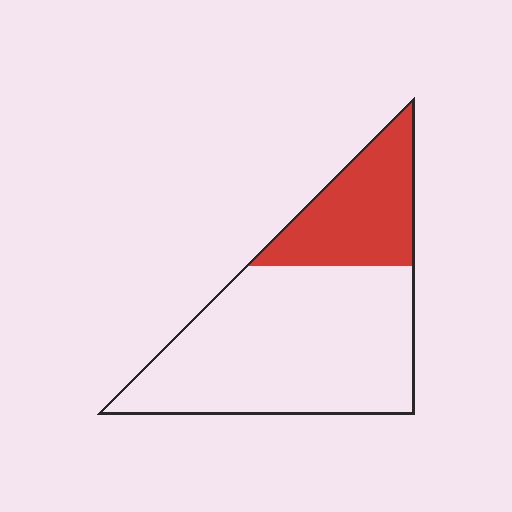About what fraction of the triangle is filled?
About one quarter (1/4).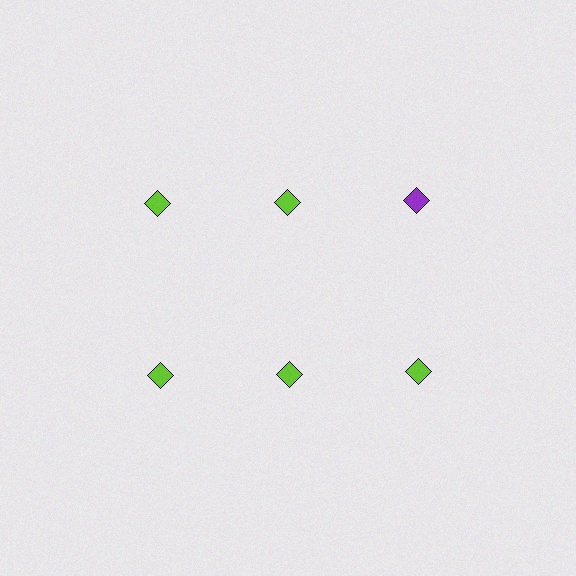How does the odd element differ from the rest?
It has a different color: purple instead of lime.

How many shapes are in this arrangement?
There are 6 shapes arranged in a grid pattern.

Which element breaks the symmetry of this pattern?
The purple diamond in the top row, center column breaks the symmetry. All other shapes are lime diamonds.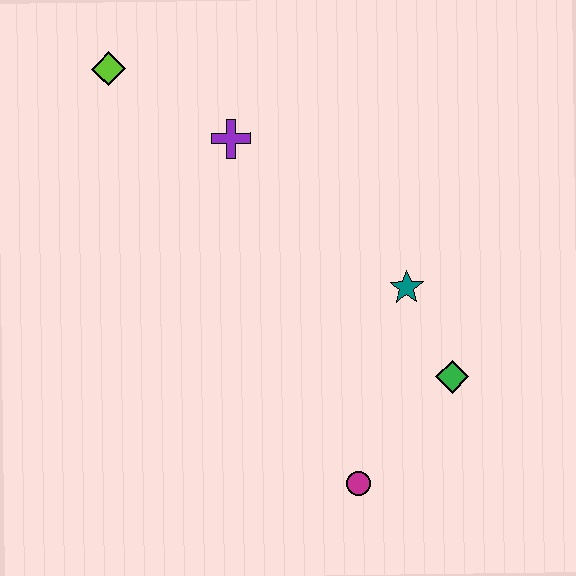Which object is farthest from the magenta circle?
The lime diamond is farthest from the magenta circle.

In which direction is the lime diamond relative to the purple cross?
The lime diamond is to the left of the purple cross.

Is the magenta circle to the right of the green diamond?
No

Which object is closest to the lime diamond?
The purple cross is closest to the lime diamond.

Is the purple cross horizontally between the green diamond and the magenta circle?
No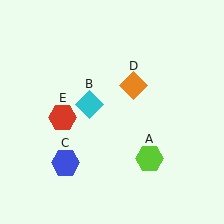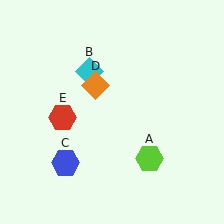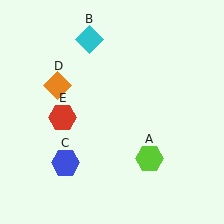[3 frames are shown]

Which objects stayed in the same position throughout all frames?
Lime hexagon (object A) and blue hexagon (object C) and red hexagon (object E) remained stationary.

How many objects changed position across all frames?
2 objects changed position: cyan diamond (object B), orange diamond (object D).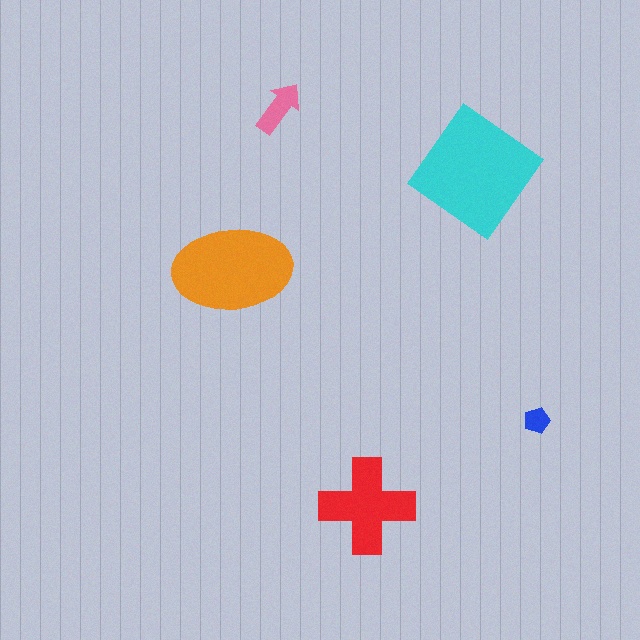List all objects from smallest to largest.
The blue pentagon, the pink arrow, the red cross, the orange ellipse, the cyan diamond.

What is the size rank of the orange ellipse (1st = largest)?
2nd.